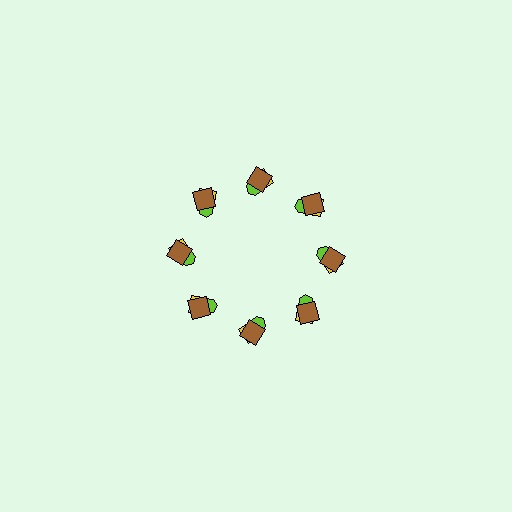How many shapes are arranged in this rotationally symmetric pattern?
There are 24 shapes, arranged in 8 groups of 3.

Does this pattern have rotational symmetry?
Yes, this pattern has 8-fold rotational symmetry. It looks the same after rotating 45 degrees around the center.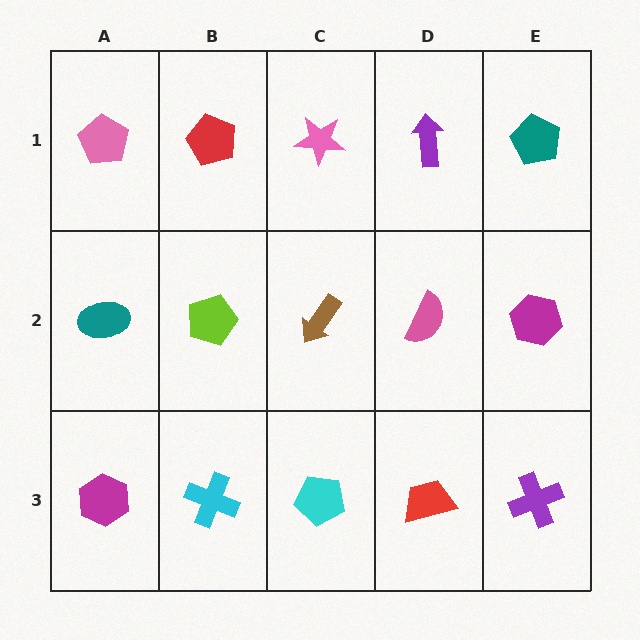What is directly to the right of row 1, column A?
A red pentagon.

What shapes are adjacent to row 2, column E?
A teal pentagon (row 1, column E), a purple cross (row 3, column E), a pink semicircle (row 2, column D).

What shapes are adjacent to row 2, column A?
A pink pentagon (row 1, column A), a magenta hexagon (row 3, column A), a lime pentagon (row 2, column B).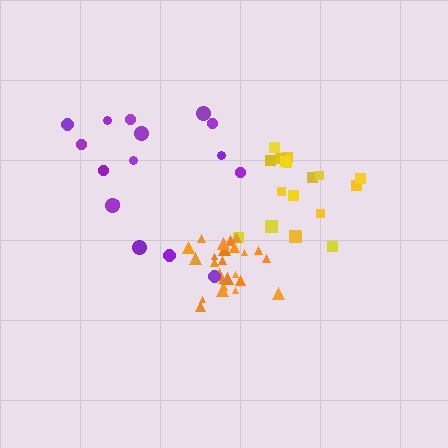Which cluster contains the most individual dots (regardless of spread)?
Orange (25).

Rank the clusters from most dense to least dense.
orange, yellow, purple.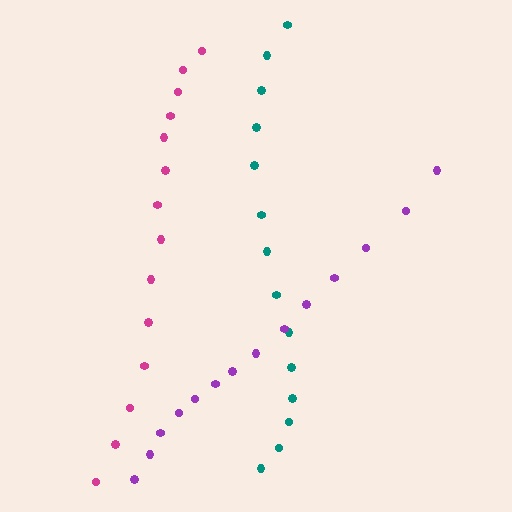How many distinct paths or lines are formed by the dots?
There are 3 distinct paths.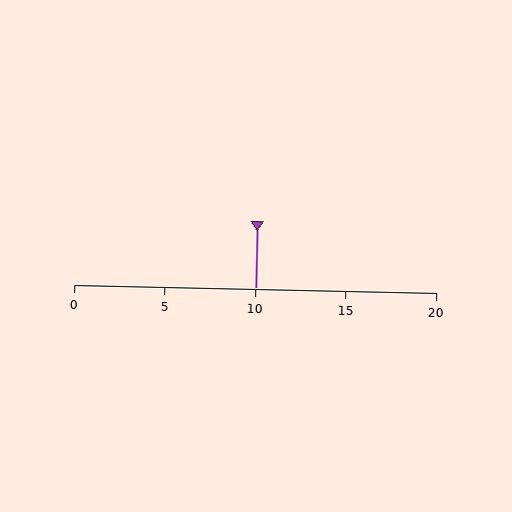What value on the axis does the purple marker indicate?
The marker indicates approximately 10.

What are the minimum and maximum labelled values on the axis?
The axis runs from 0 to 20.